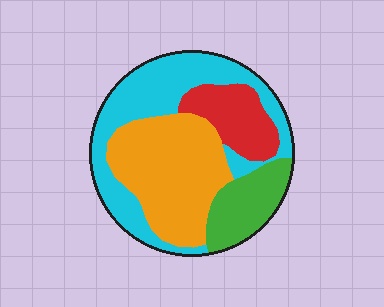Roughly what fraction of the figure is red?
Red takes up about one eighth (1/8) of the figure.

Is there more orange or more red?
Orange.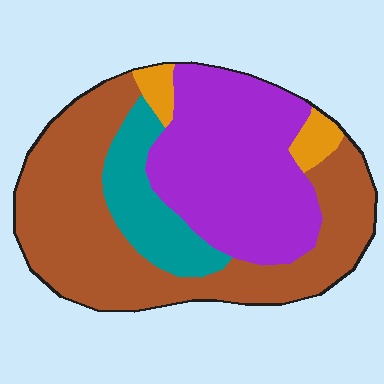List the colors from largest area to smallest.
From largest to smallest: brown, purple, teal, orange.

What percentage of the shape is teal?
Teal covers about 15% of the shape.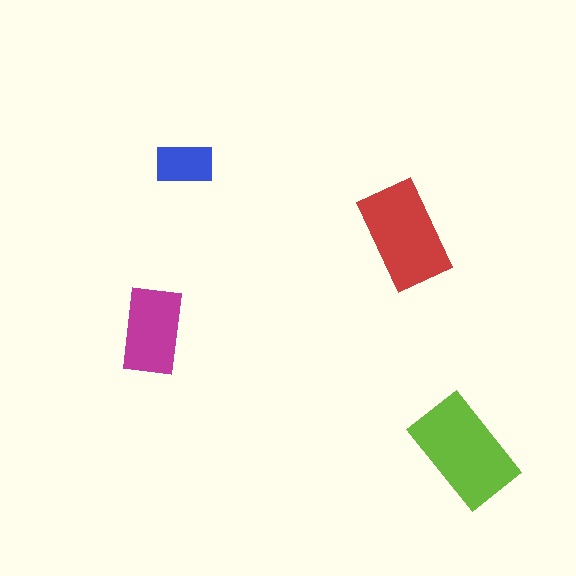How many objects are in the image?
There are 4 objects in the image.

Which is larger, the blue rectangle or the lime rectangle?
The lime one.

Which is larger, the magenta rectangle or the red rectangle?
The red one.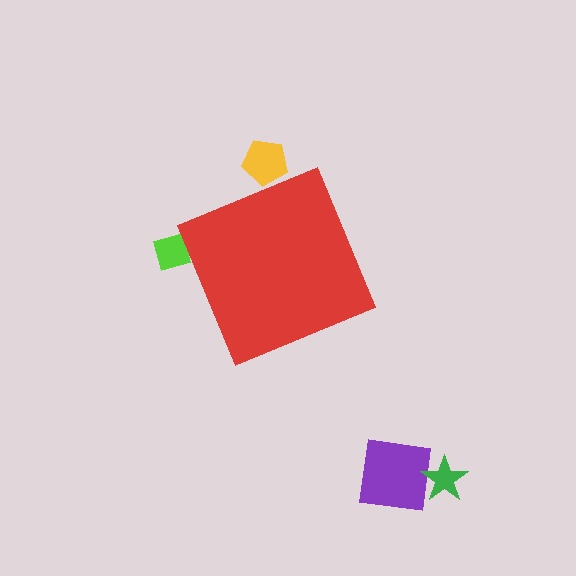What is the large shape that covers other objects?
A red diamond.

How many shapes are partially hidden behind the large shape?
2 shapes are partially hidden.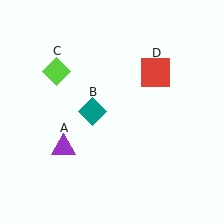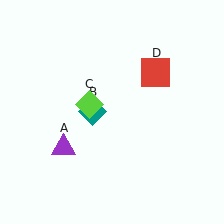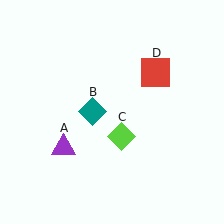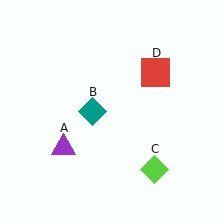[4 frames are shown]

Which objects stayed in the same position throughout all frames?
Purple triangle (object A) and teal diamond (object B) and red square (object D) remained stationary.